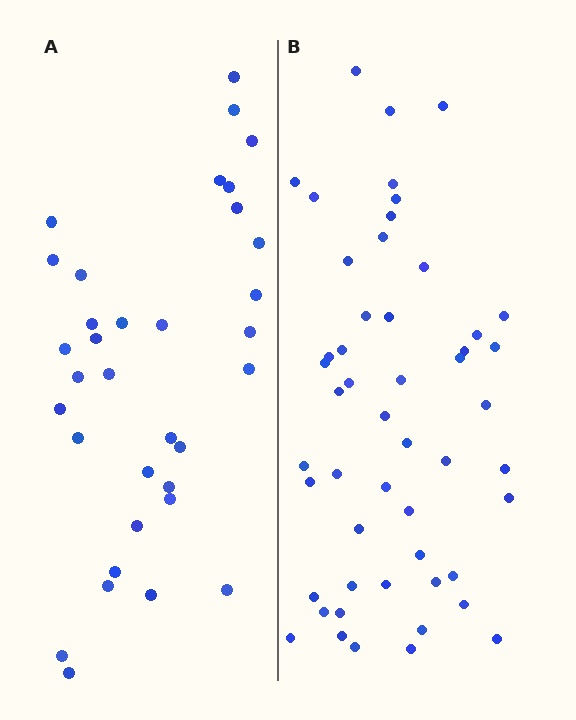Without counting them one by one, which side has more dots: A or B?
Region B (the right region) has more dots.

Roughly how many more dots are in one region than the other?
Region B has approximately 15 more dots than region A.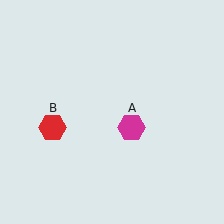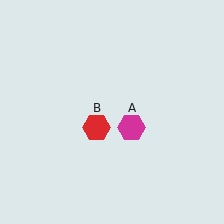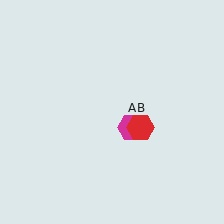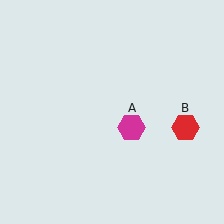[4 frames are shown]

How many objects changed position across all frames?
1 object changed position: red hexagon (object B).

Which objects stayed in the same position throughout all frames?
Magenta hexagon (object A) remained stationary.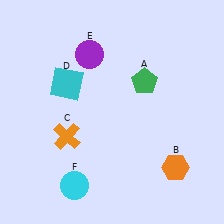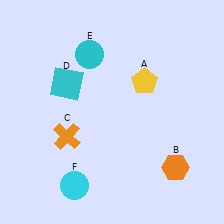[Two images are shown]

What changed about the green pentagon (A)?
In Image 1, A is green. In Image 2, it changed to yellow.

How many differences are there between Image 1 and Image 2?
There are 2 differences between the two images.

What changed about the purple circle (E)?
In Image 1, E is purple. In Image 2, it changed to cyan.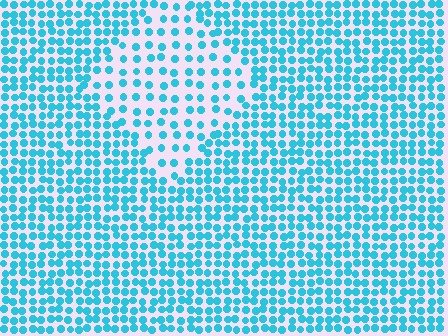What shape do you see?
I see a diamond.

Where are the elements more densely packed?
The elements are more densely packed outside the diamond boundary.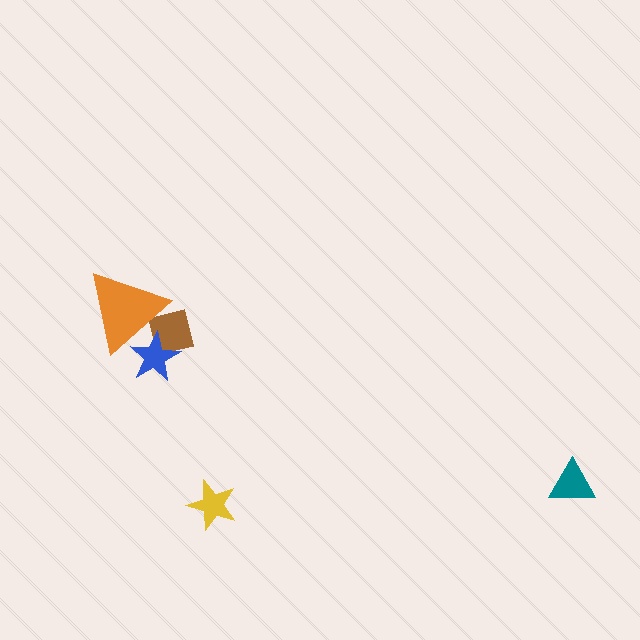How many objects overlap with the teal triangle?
0 objects overlap with the teal triangle.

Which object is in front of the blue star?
The orange triangle is in front of the blue star.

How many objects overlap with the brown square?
2 objects overlap with the brown square.